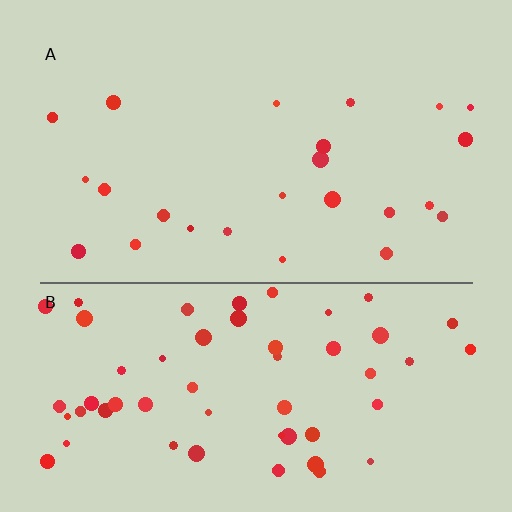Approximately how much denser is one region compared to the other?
Approximately 2.3× — region B over region A.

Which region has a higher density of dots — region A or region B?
B (the bottom).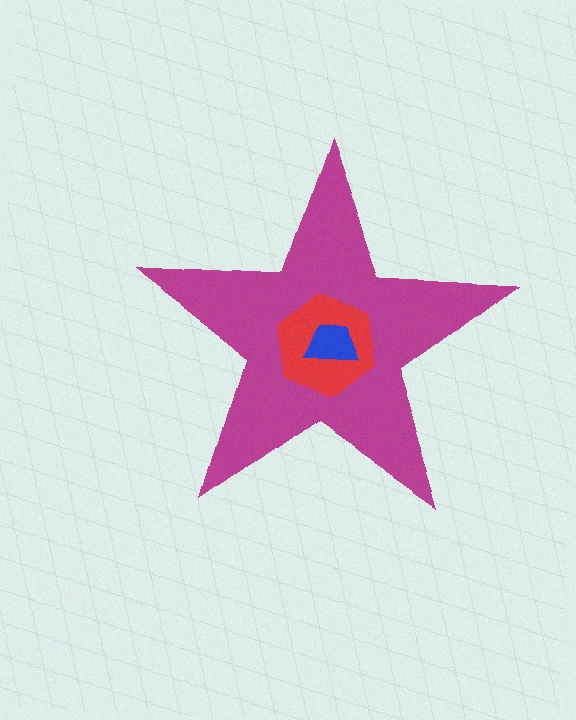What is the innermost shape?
The blue trapezoid.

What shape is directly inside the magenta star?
The red hexagon.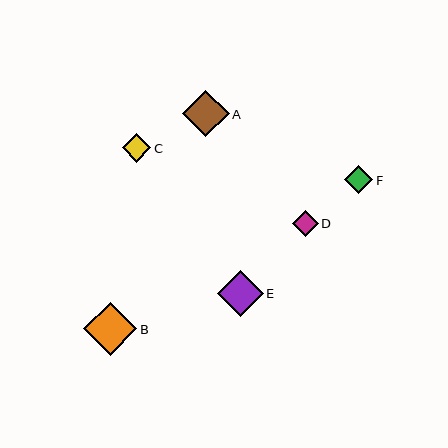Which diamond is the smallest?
Diamond D is the smallest with a size of approximately 26 pixels.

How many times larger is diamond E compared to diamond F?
Diamond E is approximately 1.6 times the size of diamond F.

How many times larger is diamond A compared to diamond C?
Diamond A is approximately 1.6 times the size of diamond C.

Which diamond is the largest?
Diamond B is the largest with a size of approximately 53 pixels.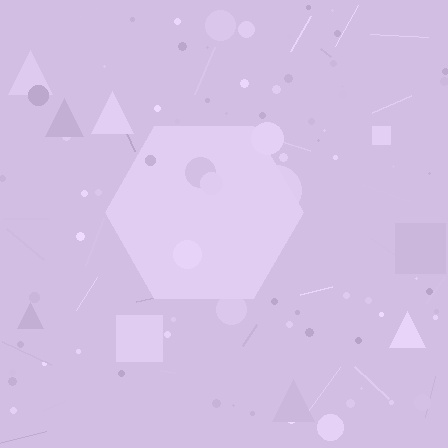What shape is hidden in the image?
A hexagon is hidden in the image.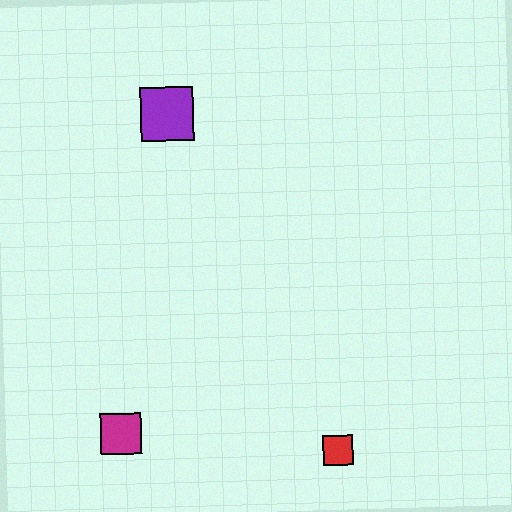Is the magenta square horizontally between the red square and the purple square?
No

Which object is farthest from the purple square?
The red square is farthest from the purple square.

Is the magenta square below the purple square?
Yes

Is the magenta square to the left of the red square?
Yes